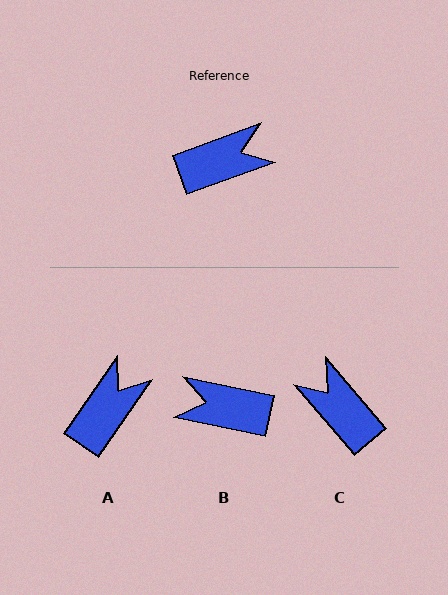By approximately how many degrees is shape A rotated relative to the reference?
Approximately 36 degrees counter-clockwise.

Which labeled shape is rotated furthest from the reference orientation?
B, about 148 degrees away.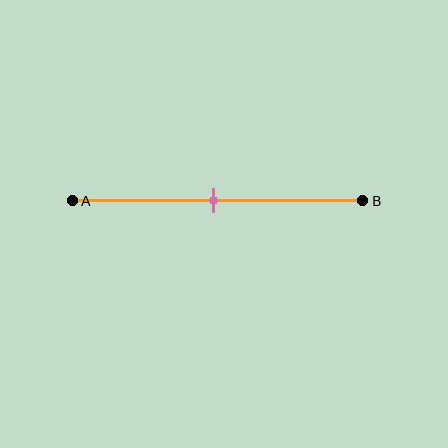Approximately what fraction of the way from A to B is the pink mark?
The pink mark is approximately 50% of the way from A to B.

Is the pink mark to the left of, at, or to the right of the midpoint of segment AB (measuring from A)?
The pink mark is approximately at the midpoint of segment AB.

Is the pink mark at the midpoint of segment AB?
Yes, the mark is approximately at the midpoint.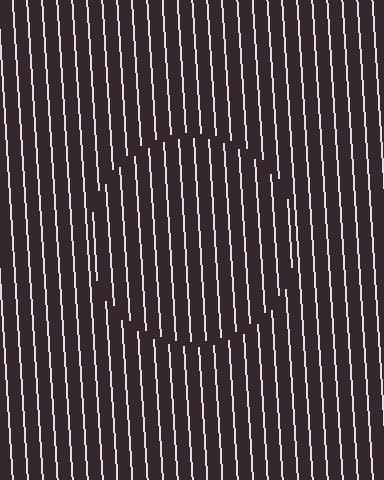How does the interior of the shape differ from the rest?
The interior of the shape contains the same grating, shifted by half a period — the contour is defined by the phase discontinuity where line-ends from the inner and outer gratings abut.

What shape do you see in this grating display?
An illusory circle. The interior of the shape contains the same grating, shifted by half a period — the contour is defined by the phase discontinuity where line-ends from the inner and outer gratings abut.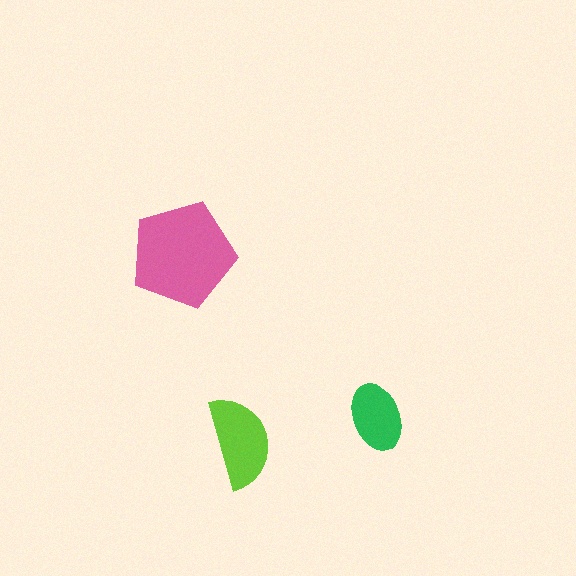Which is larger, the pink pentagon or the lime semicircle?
The pink pentagon.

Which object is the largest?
The pink pentagon.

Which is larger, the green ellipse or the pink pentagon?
The pink pentagon.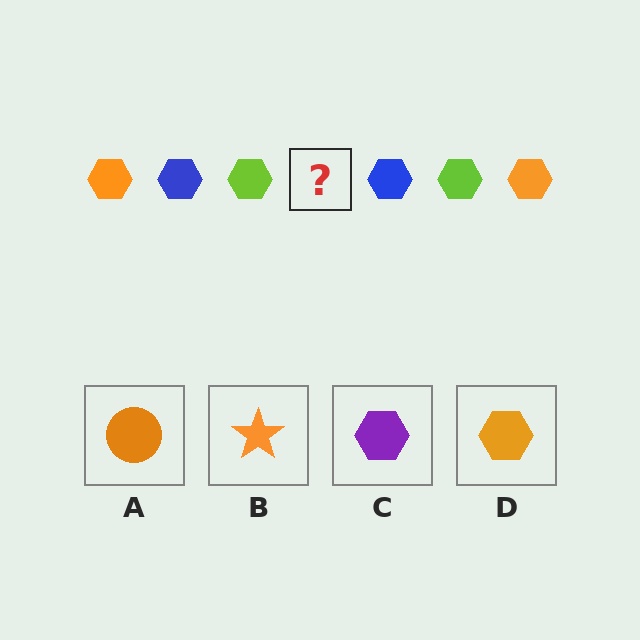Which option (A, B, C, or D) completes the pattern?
D.